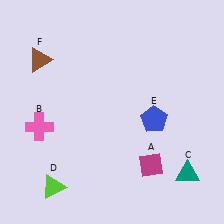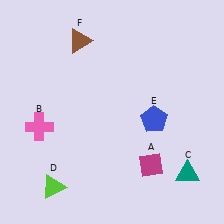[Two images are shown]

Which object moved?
The brown triangle (F) moved right.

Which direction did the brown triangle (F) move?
The brown triangle (F) moved right.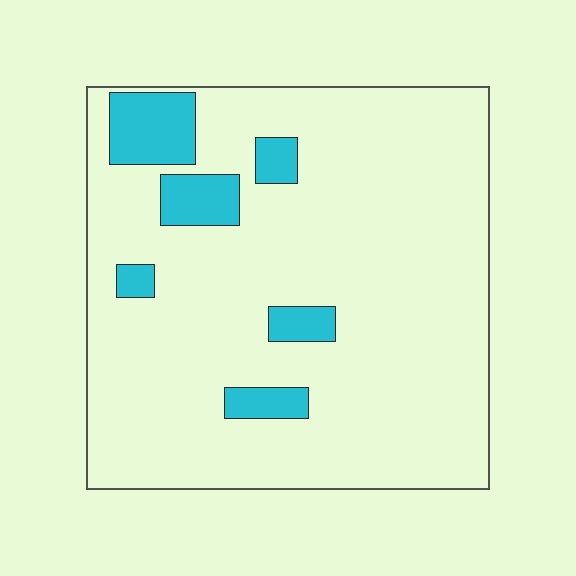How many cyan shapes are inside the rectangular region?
6.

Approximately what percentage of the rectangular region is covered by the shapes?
Approximately 10%.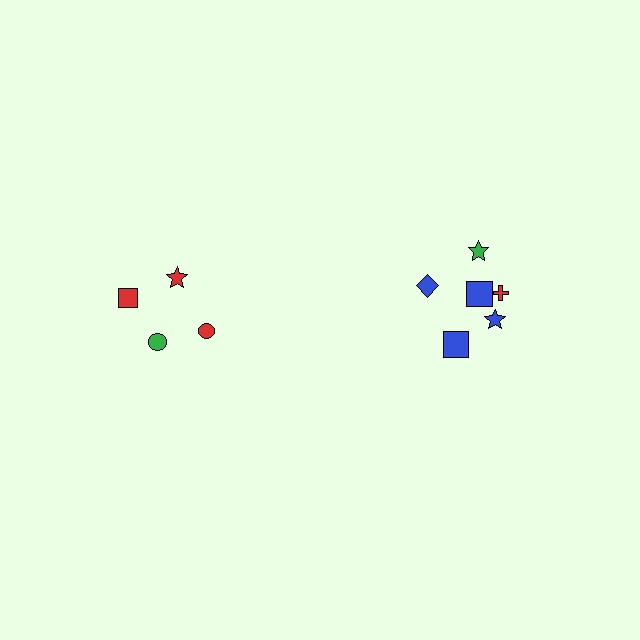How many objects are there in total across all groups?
There are 10 objects.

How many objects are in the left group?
There are 4 objects.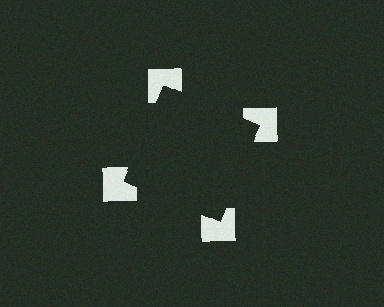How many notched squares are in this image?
There are 4 — one at each vertex of the illusory square.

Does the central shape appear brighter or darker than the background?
It typically appears slightly darker than the background, even though no actual brightness change is drawn.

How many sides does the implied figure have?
4 sides.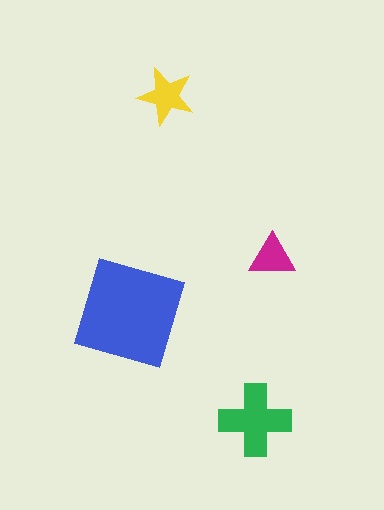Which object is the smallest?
The magenta triangle.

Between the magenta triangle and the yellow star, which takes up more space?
The yellow star.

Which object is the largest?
The blue square.